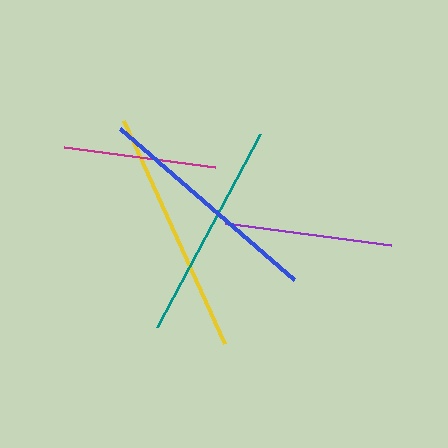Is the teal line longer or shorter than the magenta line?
The teal line is longer than the magenta line.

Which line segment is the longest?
The yellow line is the longest at approximately 244 pixels.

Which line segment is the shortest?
The magenta line is the shortest at approximately 152 pixels.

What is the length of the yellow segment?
The yellow segment is approximately 244 pixels long.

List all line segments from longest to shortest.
From longest to shortest: yellow, blue, teal, purple, magenta.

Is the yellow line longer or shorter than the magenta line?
The yellow line is longer than the magenta line.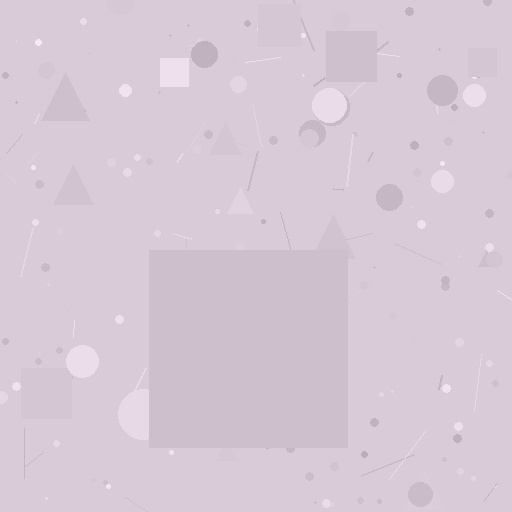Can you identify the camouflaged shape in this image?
The camouflaged shape is a square.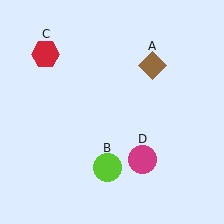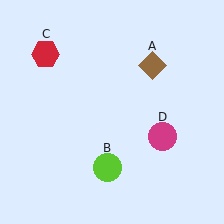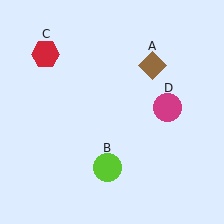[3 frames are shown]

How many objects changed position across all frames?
1 object changed position: magenta circle (object D).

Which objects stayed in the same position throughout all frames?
Brown diamond (object A) and lime circle (object B) and red hexagon (object C) remained stationary.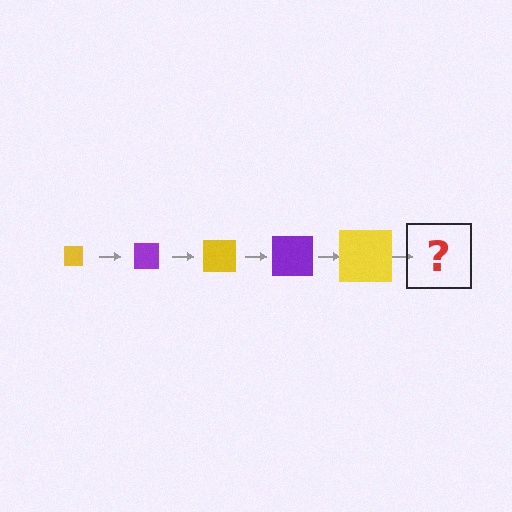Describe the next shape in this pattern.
It should be a purple square, larger than the previous one.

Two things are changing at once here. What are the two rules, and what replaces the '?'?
The two rules are that the square grows larger each step and the color cycles through yellow and purple. The '?' should be a purple square, larger than the previous one.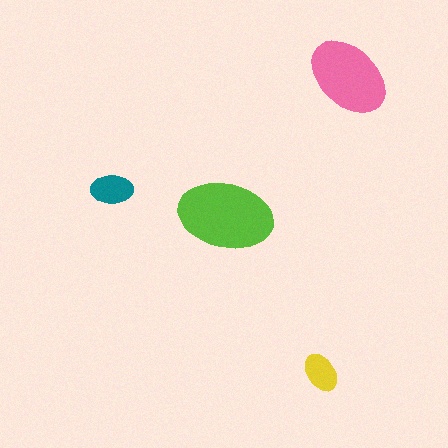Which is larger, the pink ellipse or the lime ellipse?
The lime one.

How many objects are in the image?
There are 4 objects in the image.